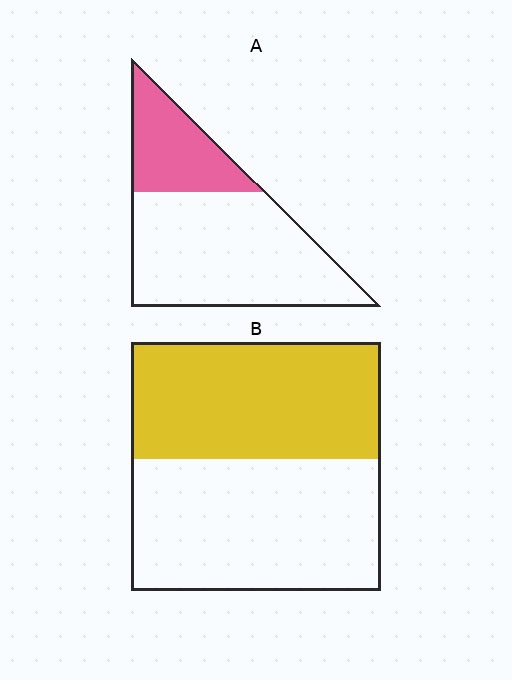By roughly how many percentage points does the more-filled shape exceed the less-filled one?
By roughly 20 percentage points (B over A).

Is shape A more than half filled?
No.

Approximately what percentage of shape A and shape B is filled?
A is approximately 30% and B is approximately 45%.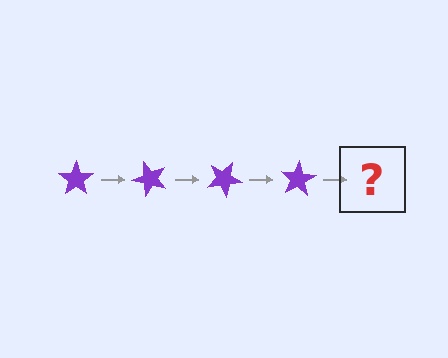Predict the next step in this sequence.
The next step is a purple star rotated 200 degrees.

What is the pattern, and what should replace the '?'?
The pattern is that the star rotates 50 degrees each step. The '?' should be a purple star rotated 200 degrees.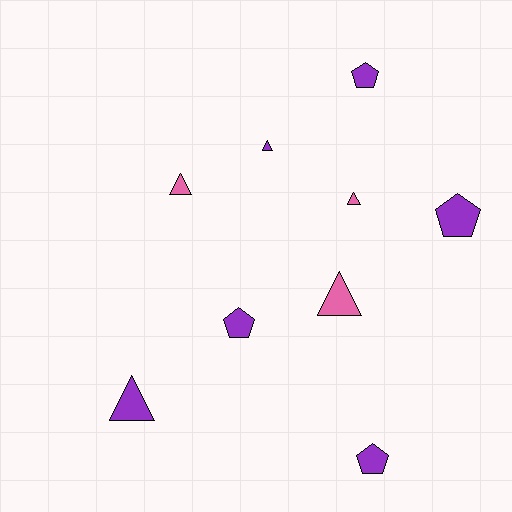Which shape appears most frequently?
Triangle, with 5 objects.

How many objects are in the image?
There are 9 objects.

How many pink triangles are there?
There are 3 pink triangles.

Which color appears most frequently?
Purple, with 6 objects.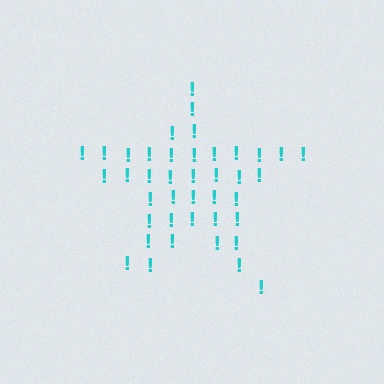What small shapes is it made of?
It is made of small exclamation marks.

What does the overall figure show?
The overall figure shows a star.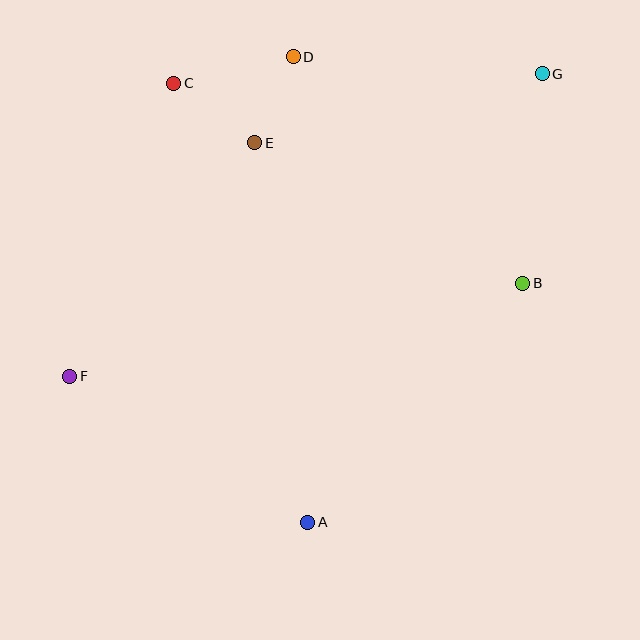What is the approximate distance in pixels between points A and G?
The distance between A and G is approximately 506 pixels.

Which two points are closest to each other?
Points D and E are closest to each other.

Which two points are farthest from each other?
Points F and G are farthest from each other.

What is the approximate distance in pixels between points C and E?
The distance between C and E is approximately 100 pixels.